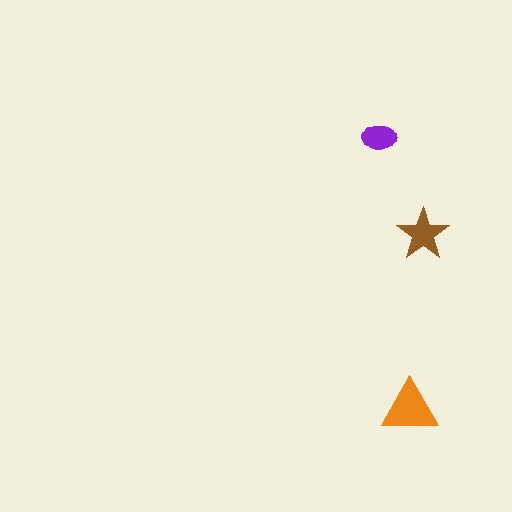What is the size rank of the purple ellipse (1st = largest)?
3rd.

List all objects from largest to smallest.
The orange triangle, the brown star, the purple ellipse.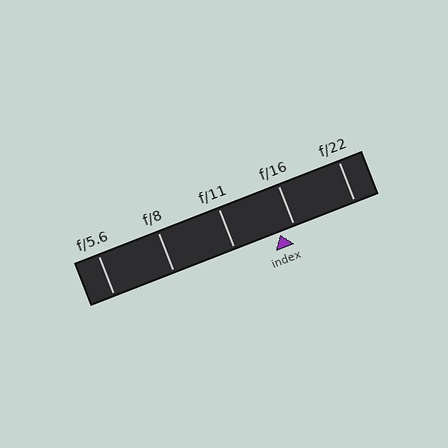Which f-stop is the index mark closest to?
The index mark is closest to f/16.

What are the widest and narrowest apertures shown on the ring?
The widest aperture shown is f/5.6 and the narrowest is f/22.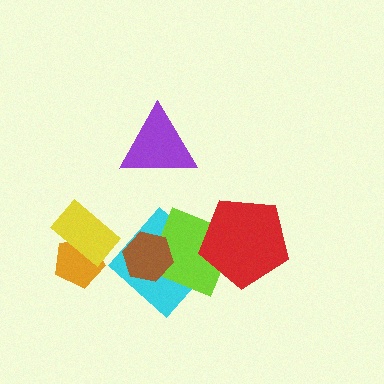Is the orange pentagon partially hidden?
Yes, it is partially covered by another shape.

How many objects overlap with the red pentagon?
1 object overlaps with the red pentagon.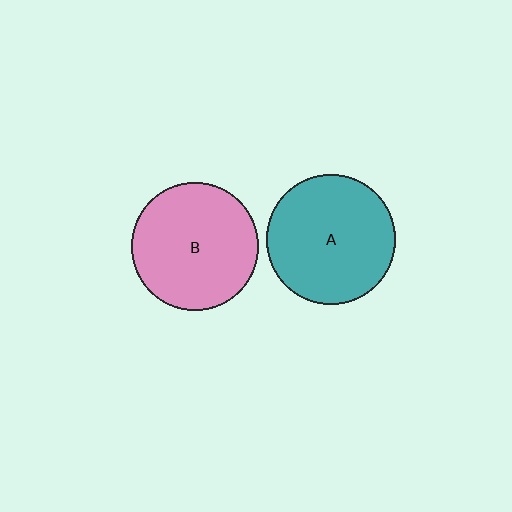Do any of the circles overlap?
No, none of the circles overlap.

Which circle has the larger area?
Circle A (teal).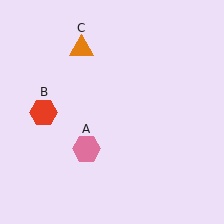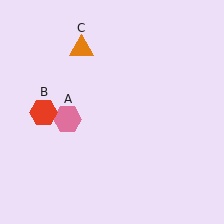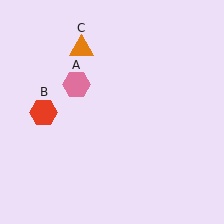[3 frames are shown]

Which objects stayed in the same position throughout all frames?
Red hexagon (object B) and orange triangle (object C) remained stationary.